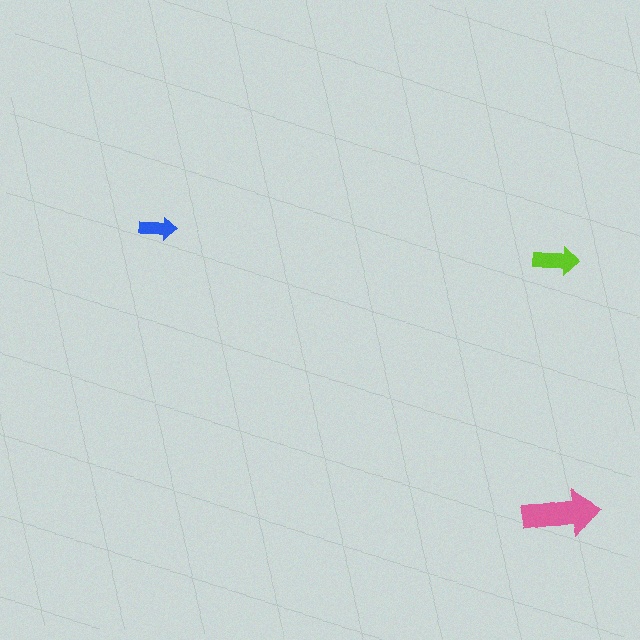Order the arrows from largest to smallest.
the pink one, the lime one, the blue one.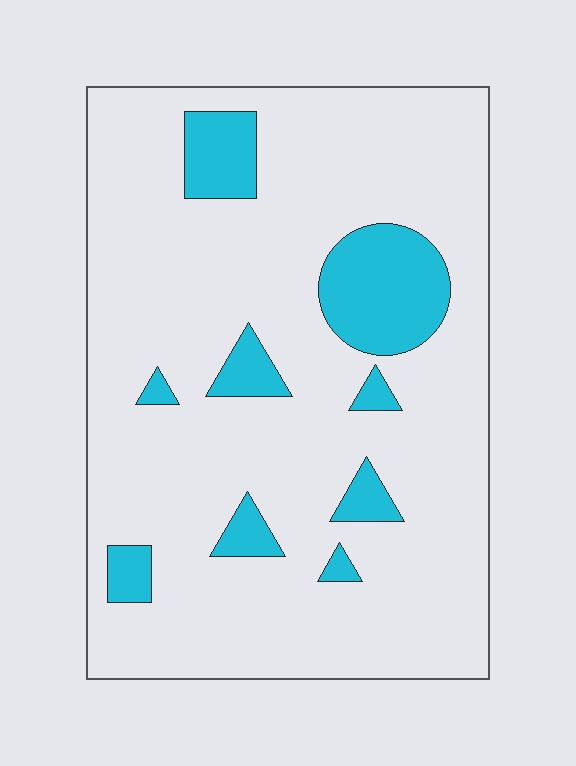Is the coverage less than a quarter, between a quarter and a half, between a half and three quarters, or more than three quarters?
Less than a quarter.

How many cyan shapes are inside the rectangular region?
9.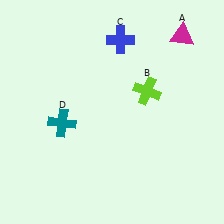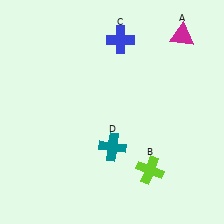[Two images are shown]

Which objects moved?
The objects that moved are: the lime cross (B), the teal cross (D).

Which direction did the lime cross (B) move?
The lime cross (B) moved down.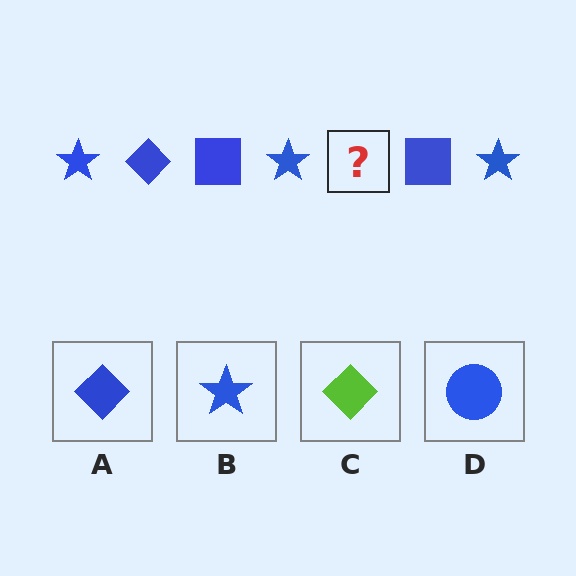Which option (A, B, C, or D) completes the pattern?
A.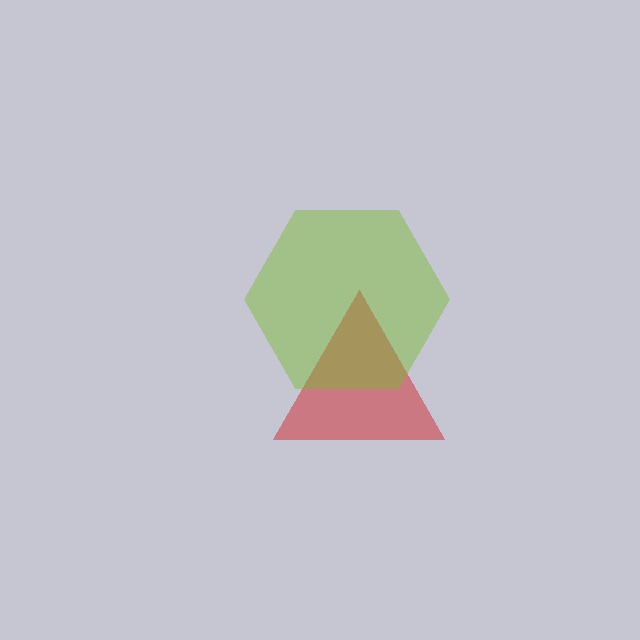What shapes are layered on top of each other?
The layered shapes are: a red triangle, a lime hexagon.